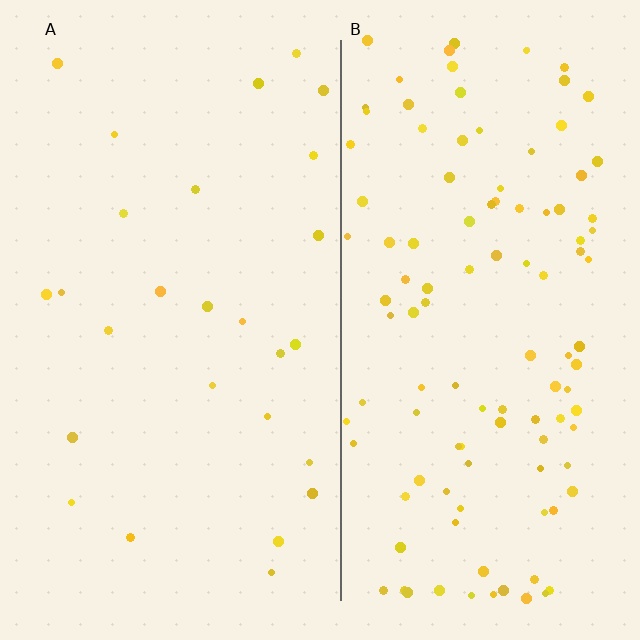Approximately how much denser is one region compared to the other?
Approximately 4.2× — region B over region A.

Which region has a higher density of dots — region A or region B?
B (the right).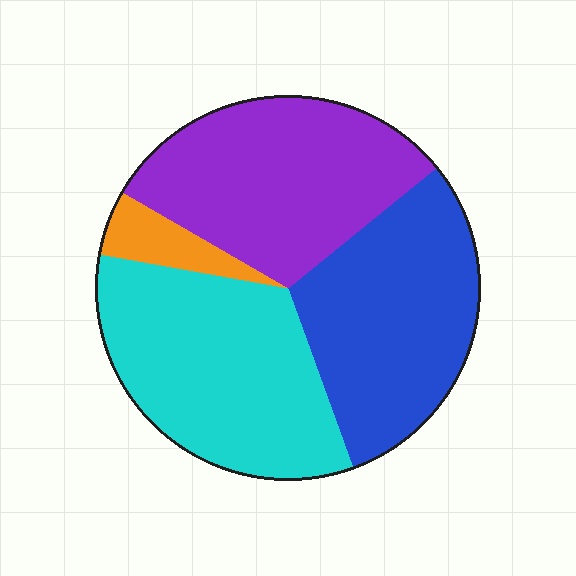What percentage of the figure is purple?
Purple takes up about one third (1/3) of the figure.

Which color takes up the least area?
Orange, at roughly 5%.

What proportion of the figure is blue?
Blue covers 30% of the figure.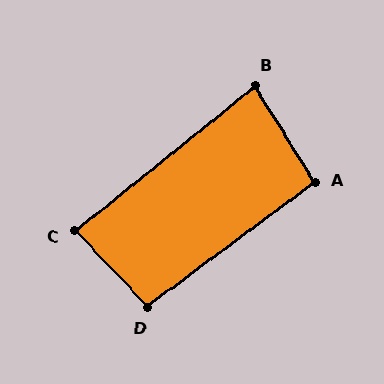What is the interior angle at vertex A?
Approximately 95 degrees (approximately right).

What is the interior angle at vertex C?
Approximately 85 degrees (approximately right).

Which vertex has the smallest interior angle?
B, at approximately 83 degrees.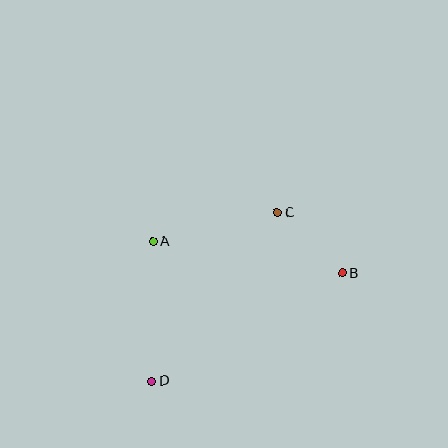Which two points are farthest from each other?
Points B and D are farthest from each other.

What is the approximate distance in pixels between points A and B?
The distance between A and B is approximately 192 pixels.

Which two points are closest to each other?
Points B and C are closest to each other.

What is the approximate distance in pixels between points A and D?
The distance between A and D is approximately 139 pixels.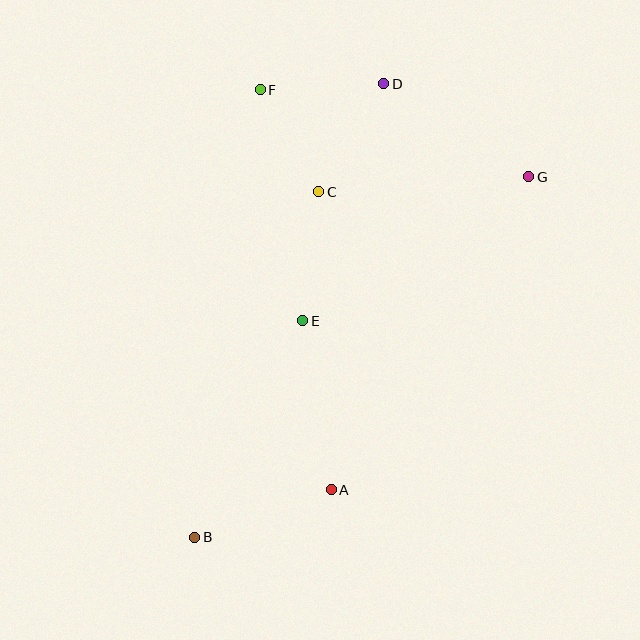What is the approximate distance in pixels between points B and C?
The distance between B and C is approximately 367 pixels.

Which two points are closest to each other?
Points C and F are closest to each other.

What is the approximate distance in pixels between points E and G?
The distance between E and G is approximately 268 pixels.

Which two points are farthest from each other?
Points B and G are farthest from each other.